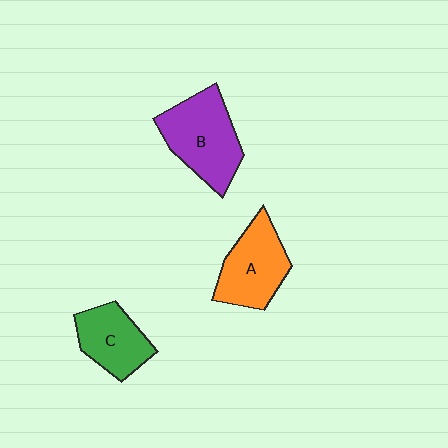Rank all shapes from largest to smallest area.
From largest to smallest: B (purple), A (orange), C (green).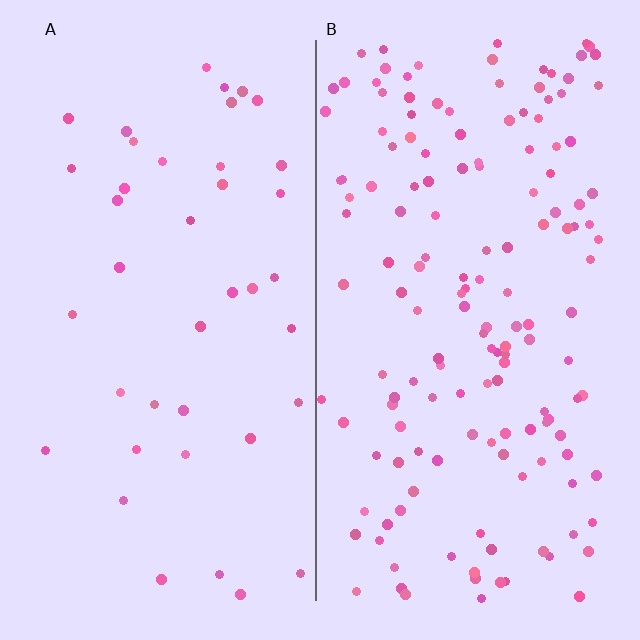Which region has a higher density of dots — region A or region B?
B (the right).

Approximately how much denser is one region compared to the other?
Approximately 3.8× — region B over region A.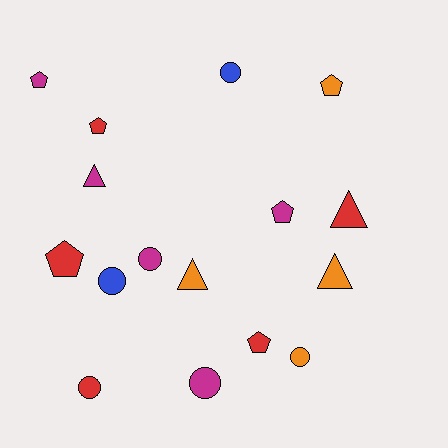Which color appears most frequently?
Red, with 5 objects.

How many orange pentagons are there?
There is 1 orange pentagon.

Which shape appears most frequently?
Circle, with 6 objects.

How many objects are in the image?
There are 16 objects.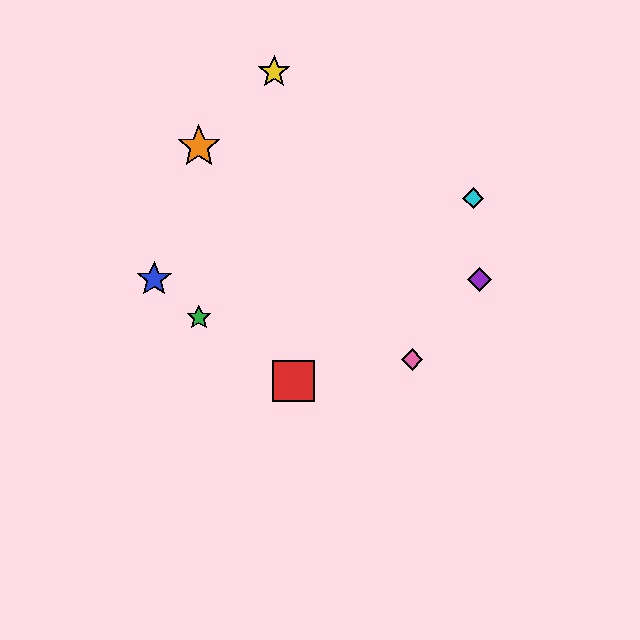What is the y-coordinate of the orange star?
The orange star is at y≈147.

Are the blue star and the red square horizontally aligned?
No, the blue star is at y≈279 and the red square is at y≈381.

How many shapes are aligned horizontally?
2 shapes (the blue star, the purple diamond) are aligned horizontally.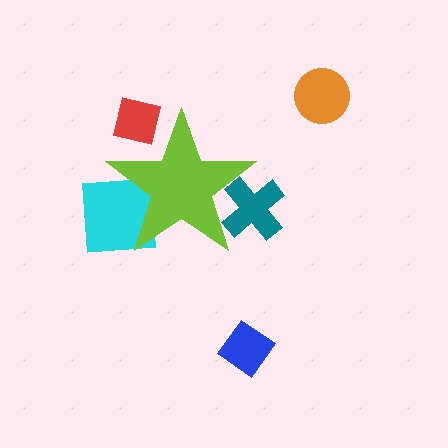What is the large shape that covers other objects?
A lime star.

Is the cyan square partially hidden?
Yes, the cyan square is partially hidden behind the lime star.